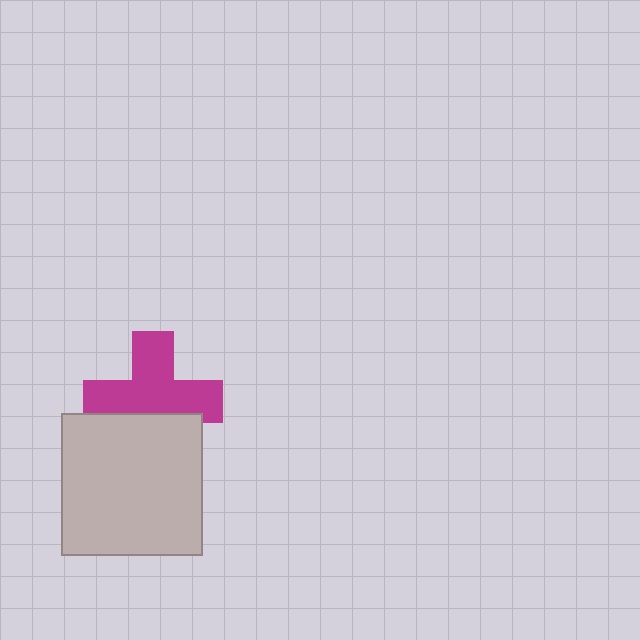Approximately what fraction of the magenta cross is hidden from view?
Roughly 32% of the magenta cross is hidden behind the light gray square.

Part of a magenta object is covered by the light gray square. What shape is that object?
It is a cross.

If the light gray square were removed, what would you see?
You would see the complete magenta cross.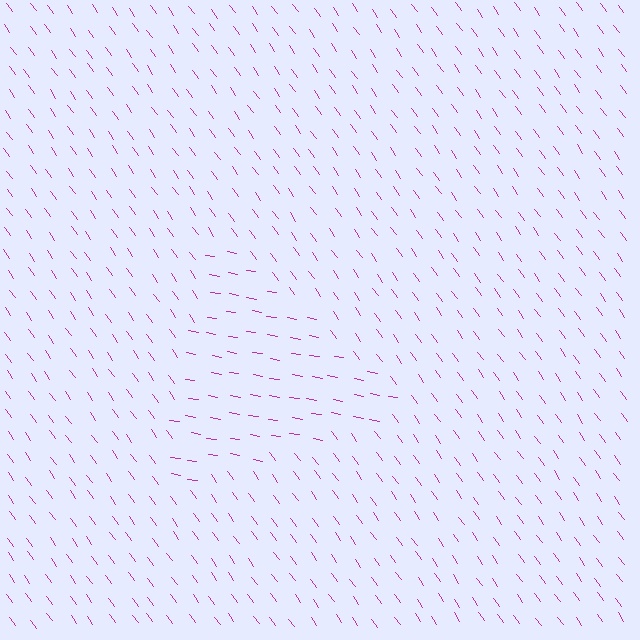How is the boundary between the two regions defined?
The boundary is defined purely by a change in line orientation (approximately 45 degrees difference). All lines are the same color and thickness.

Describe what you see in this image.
The image is filled with small magenta line segments. A triangle region in the image has lines oriented differently from the surrounding lines, creating a visible texture boundary.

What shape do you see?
I see a triangle.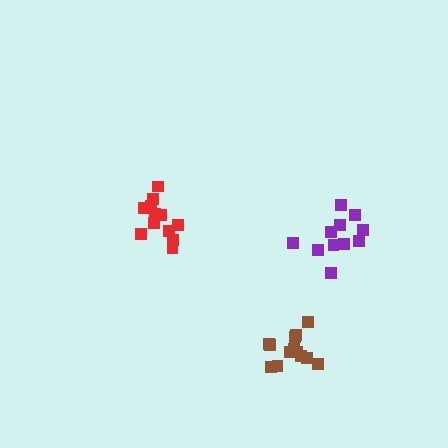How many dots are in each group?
Group 1: 12 dots, Group 2: 11 dots, Group 3: 13 dots (36 total).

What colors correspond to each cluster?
The clusters are colored: red, purple, brown.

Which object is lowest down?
The brown cluster is bottommost.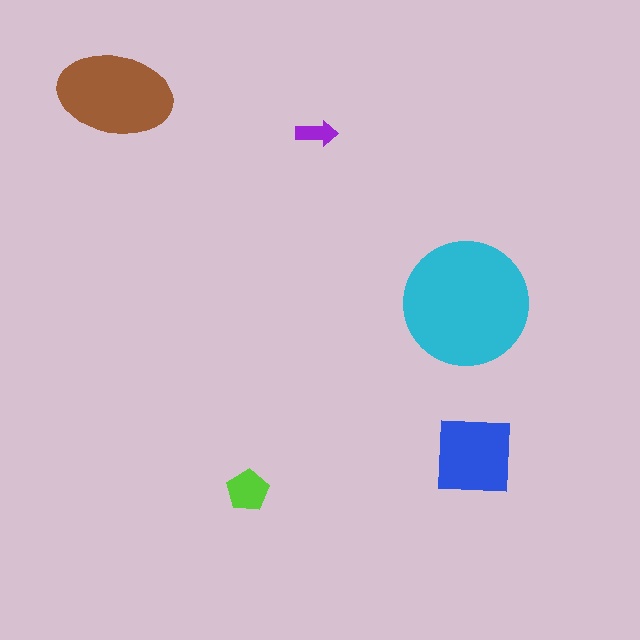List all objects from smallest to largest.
The purple arrow, the lime pentagon, the blue square, the brown ellipse, the cyan circle.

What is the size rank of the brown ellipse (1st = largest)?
2nd.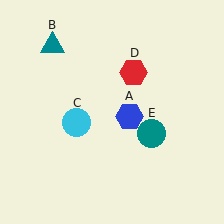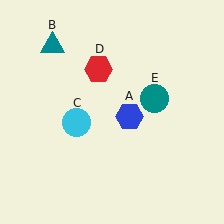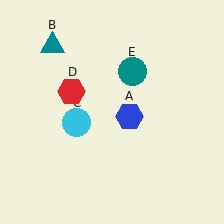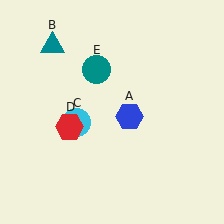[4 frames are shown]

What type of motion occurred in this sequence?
The red hexagon (object D), teal circle (object E) rotated counterclockwise around the center of the scene.